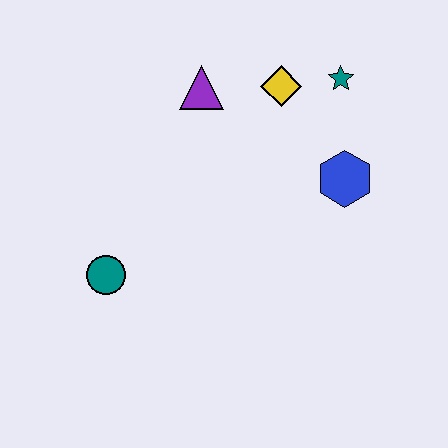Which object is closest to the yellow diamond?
The teal star is closest to the yellow diamond.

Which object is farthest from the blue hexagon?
The teal circle is farthest from the blue hexagon.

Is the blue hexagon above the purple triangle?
No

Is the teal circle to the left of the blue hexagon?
Yes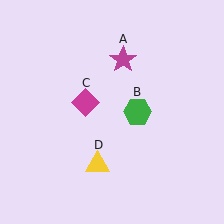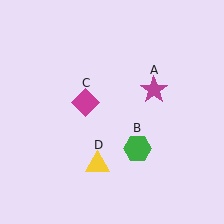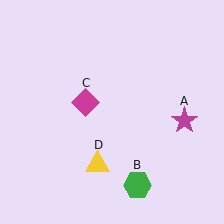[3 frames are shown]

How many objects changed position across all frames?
2 objects changed position: magenta star (object A), green hexagon (object B).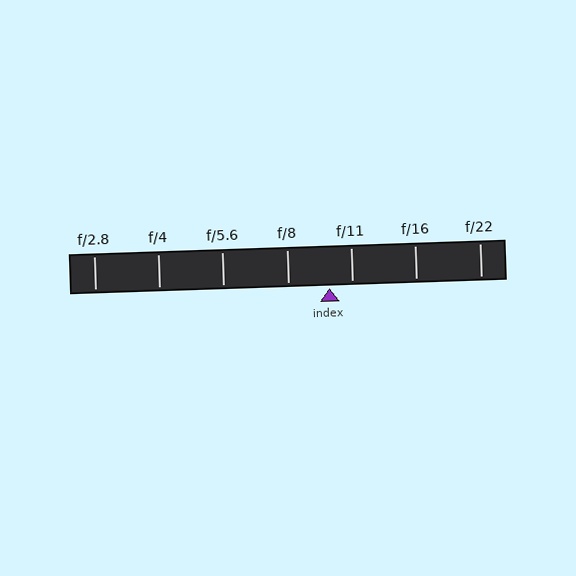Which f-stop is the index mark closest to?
The index mark is closest to f/11.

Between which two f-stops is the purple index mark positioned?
The index mark is between f/8 and f/11.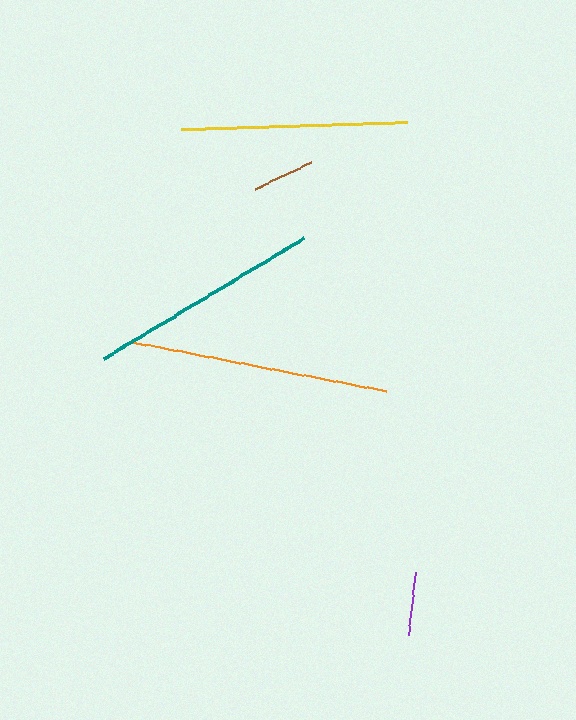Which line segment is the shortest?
The brown line is the shortest at approximately 62 pixels.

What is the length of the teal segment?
The teal segment is approximately 234 pixels long.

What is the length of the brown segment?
The brown segment is approximately 62 pixels long.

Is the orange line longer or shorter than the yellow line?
The orange line is longer than the yellow line.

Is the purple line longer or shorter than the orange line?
The orange line is longer than the purple line.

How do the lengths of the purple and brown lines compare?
The purple and brown lines are approximately the same length.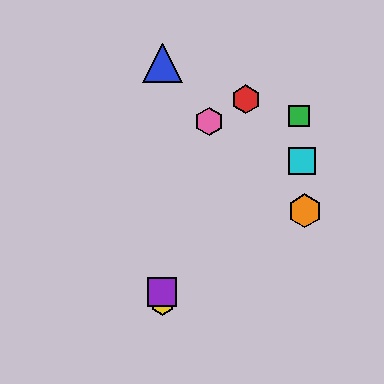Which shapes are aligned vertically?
The blue triangle, the yellow hexagon, the purple square are aligned vertically.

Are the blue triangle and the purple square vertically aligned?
Yes, both are at x≈162.